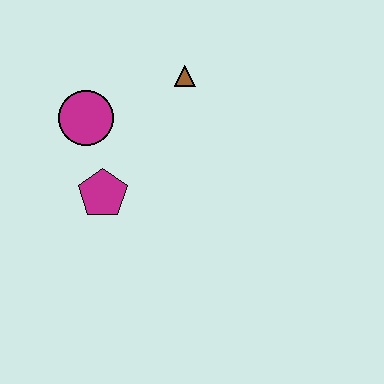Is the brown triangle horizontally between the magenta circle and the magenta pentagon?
No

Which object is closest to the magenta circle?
The magenta pentagon is closest to the magenta circle.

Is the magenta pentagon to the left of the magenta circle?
No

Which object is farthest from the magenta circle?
The brown triangle is farthest from the magenta circle.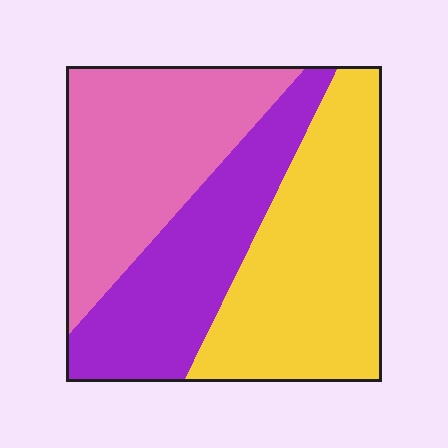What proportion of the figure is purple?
Purple covers about 30% of the figure.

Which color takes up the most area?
Yellow, at roughly 40%.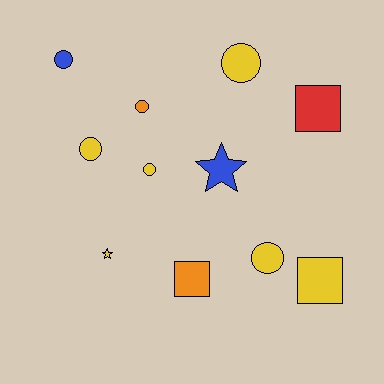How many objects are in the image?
There are 11 objects.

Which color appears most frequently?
Yellow, with 6 objects.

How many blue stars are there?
There is 1 blue star.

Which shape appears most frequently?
Circle, with 6 objects.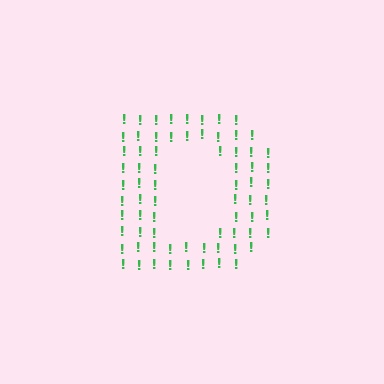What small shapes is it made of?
It is made of small exclamation marks.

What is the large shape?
The large shape is the letter D.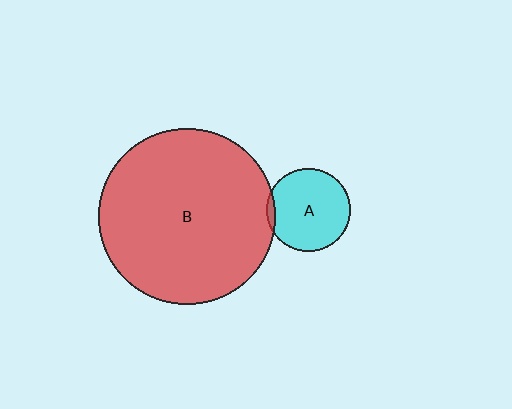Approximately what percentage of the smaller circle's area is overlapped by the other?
Approximately 5%.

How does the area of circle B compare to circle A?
Approximately 4.5 times.